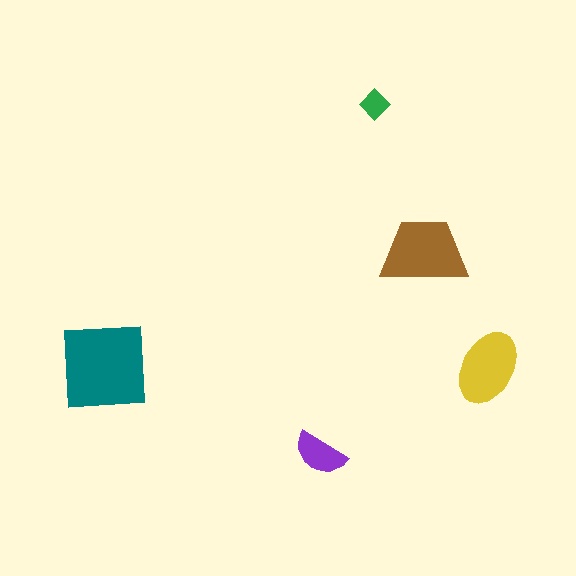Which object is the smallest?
The green diamond.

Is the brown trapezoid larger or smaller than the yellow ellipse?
Larger.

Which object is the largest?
The teal square.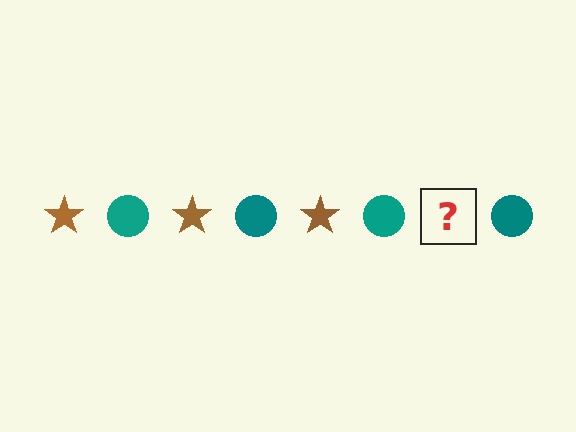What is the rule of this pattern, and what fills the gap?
The rule is that the pattern alternates between brown star and teal circle. The gap should be filled with a brown star.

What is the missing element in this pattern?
The missing element is a brown star.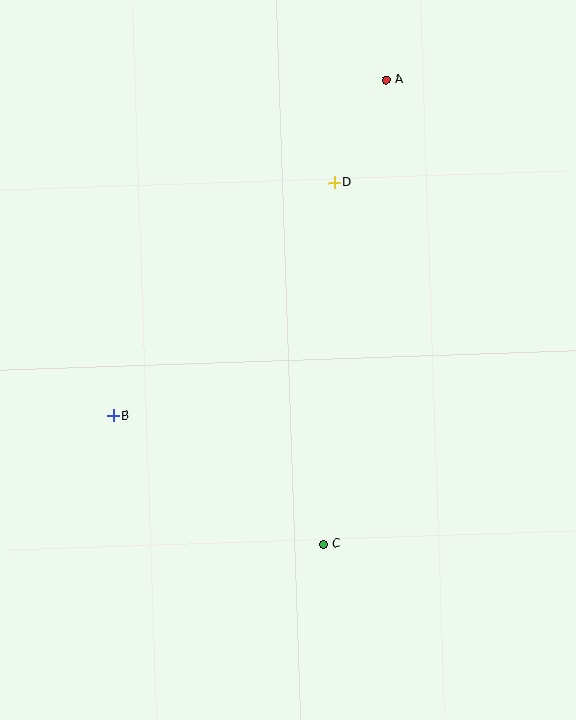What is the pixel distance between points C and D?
The distance between C and D is 361 pixels.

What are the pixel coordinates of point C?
Point C is at (324, 544).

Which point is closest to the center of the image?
Point D at (334, 183) is closest to the center.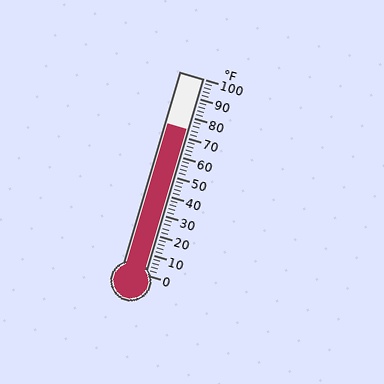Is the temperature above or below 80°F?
The temperature is below 80°F.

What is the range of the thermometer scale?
The thermometer scale ranges from 0°F to 100°F.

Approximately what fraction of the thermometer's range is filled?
The thermometer is filled to approximately 75% of its range.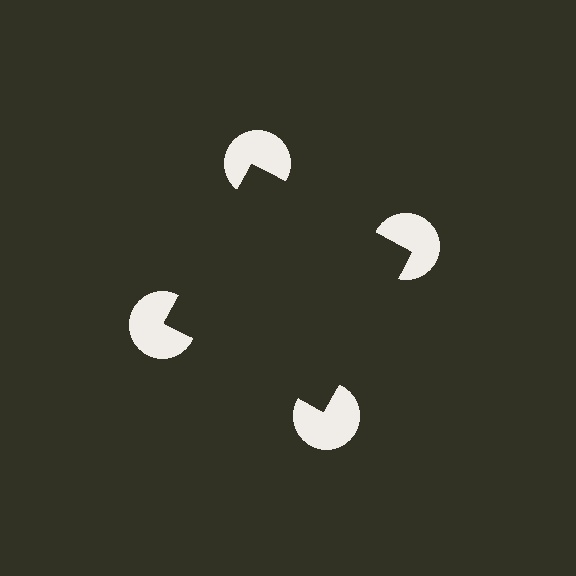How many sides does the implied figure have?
4 sides.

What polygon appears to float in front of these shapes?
An illusory square — its edges are inferred from the aligned wedge cuts in the pac-man discs, not physically drawn.